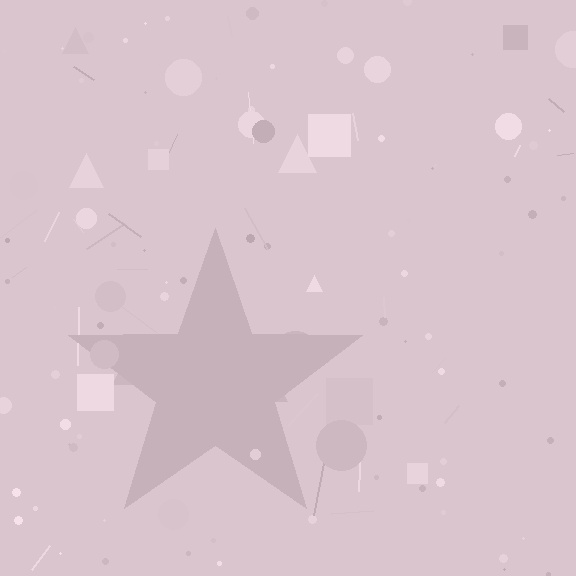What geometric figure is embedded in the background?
A star is embedded in the background.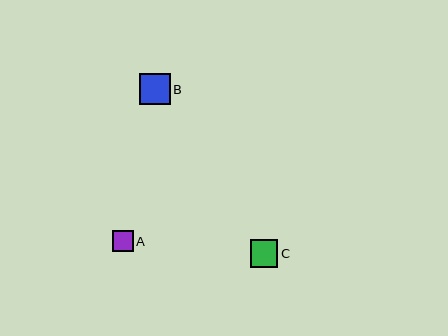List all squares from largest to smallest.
From largest to smallest: B, C, A.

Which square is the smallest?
Square A is the smallest with a size of approximately 21 pixels.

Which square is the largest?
Square B is the largest with a size of approximately 31 pixels.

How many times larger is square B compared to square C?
Square B is approximately 1.1 times the size of square C.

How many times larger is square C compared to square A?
Square C is approximately 1.3 times the size of square A.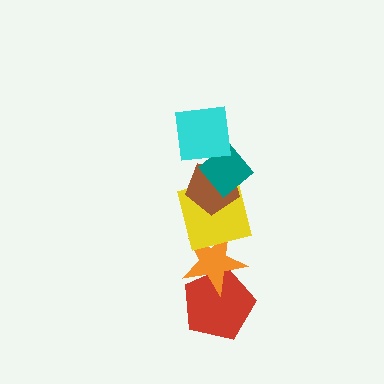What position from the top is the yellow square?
The yellow square is 4th from the top.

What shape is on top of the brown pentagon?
The teal diamond is on top of the brown pentagon.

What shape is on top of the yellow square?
The brown pentagon is on top of the yellow square.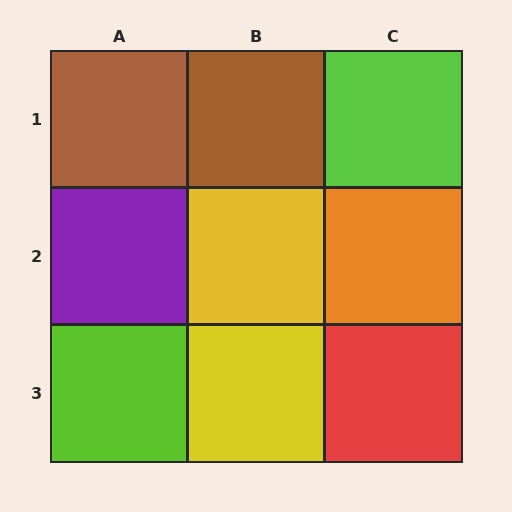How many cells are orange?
1 cell is orange.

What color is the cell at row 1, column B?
Brown.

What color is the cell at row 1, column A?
Brown.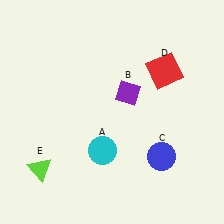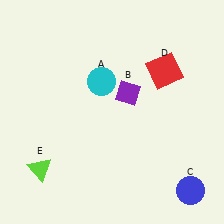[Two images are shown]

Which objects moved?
The objects that moved are: the cyan circle (A), the blue circle (C).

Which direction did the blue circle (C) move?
The blue circle (C) moved down.